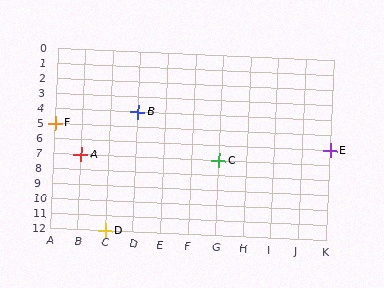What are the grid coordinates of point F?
Point F is at grid coordinates (A, 5).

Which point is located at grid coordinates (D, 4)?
Point B is at (D, 4).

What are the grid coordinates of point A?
Point A is at grid coordinates (B, 7).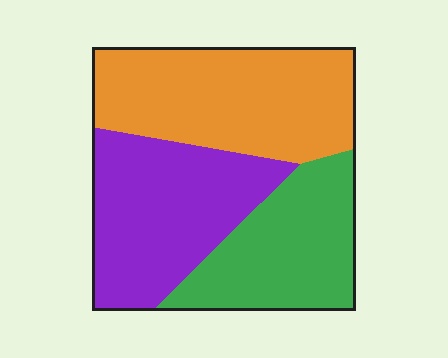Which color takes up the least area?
Green, at roughly 30%.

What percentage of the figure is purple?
Purple takes up about one third (1/3) of the figure.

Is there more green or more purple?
Purple.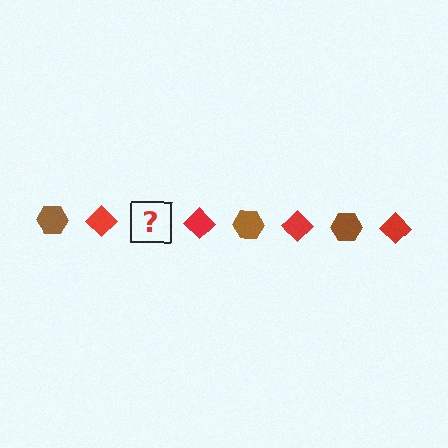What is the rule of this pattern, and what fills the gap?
The rule is that the pattern alternates between brown hexagon and red diamond. The gap should be filled with a brown hexagon.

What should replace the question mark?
The question mark should be replaced with a brown hexagon.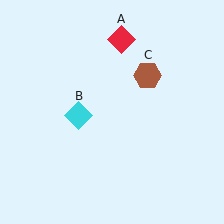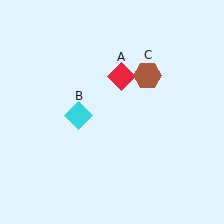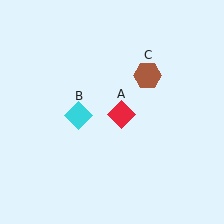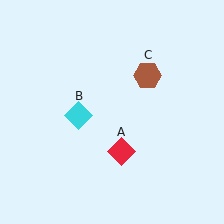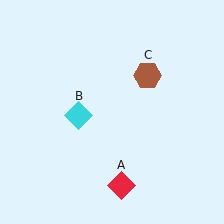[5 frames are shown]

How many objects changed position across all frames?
1 object changed position: red diamond (object A).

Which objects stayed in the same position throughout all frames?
Cyan diamond (object B) and brown hexagon (object C) remained stationary.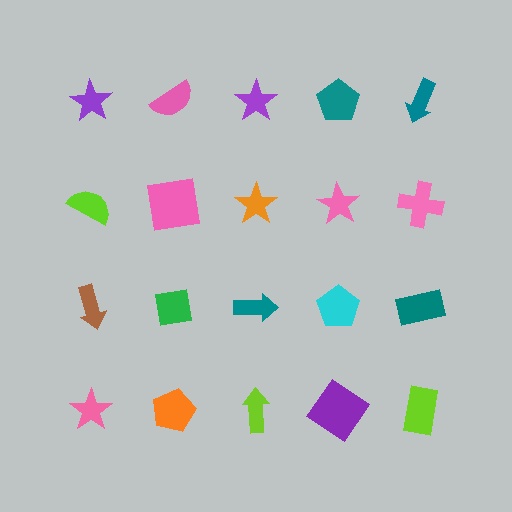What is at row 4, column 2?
An orange pentagon.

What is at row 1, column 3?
A purple star.